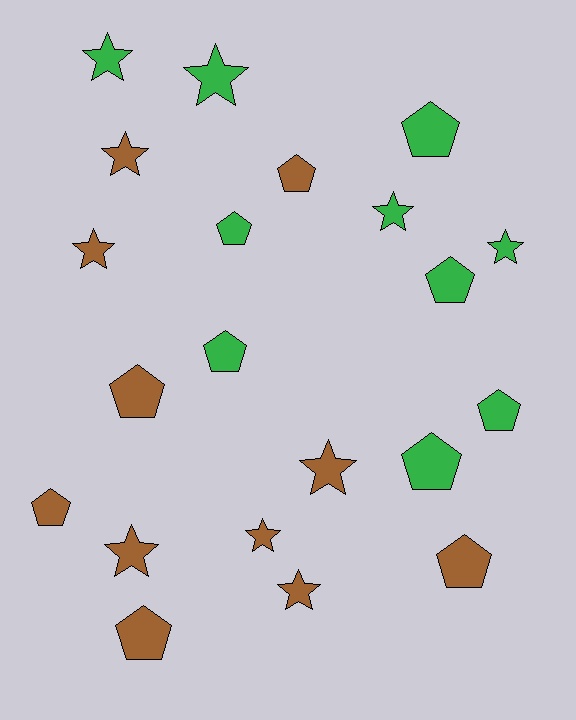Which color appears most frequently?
Brown, with 11 objects.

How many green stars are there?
There are 4 green stars.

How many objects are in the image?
There are 21 objects.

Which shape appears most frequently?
Pentagon, with 11 objects.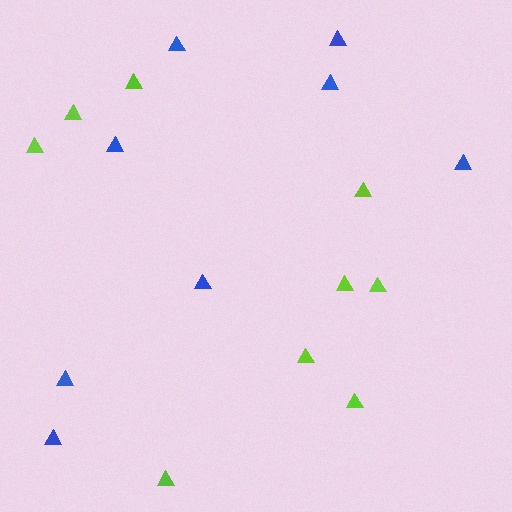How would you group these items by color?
There are 2 groups: one group of lime triangles (9) and one group of blue triangles (8).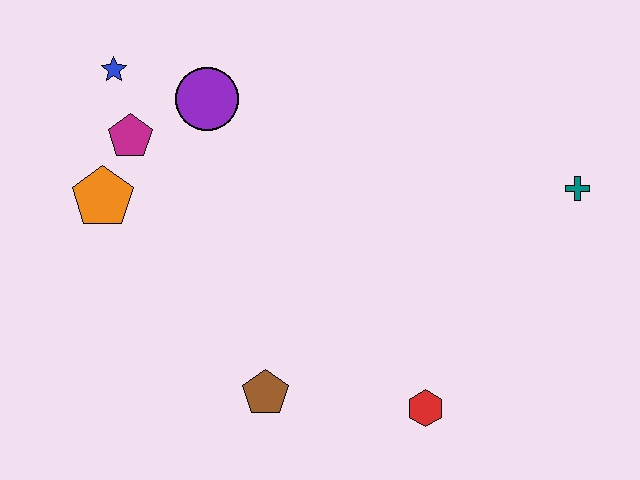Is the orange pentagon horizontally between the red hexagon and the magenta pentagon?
No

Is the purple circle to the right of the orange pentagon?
Yes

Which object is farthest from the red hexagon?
The blue star is farthest from the red hexagon.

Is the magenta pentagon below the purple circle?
Yes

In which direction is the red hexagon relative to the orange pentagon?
The red hexagon is to the right of the orange pentagon.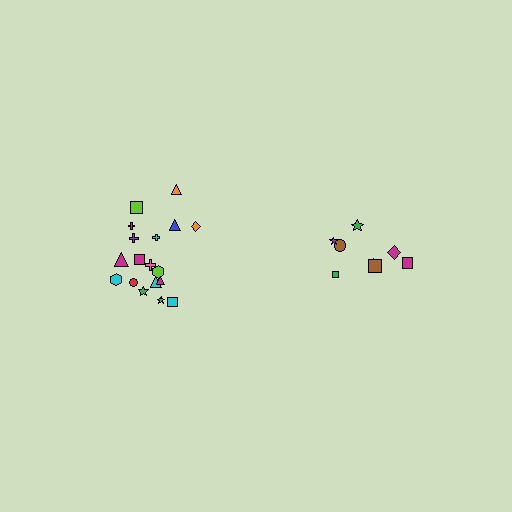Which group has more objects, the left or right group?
The left group.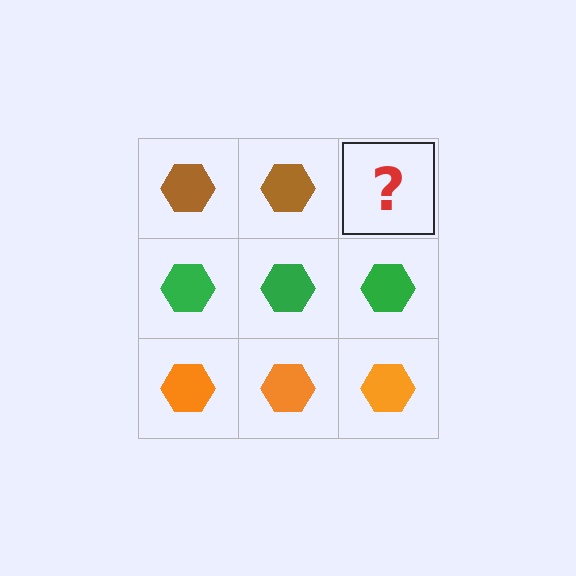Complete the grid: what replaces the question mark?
The question mark should be replaced with a brown hexagon.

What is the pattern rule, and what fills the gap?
The rule is that each row has a consistent color. The gap should be filled with a brown hexagon.